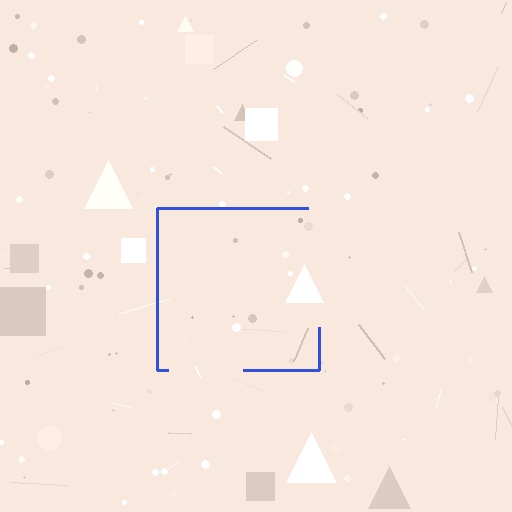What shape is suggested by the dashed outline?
The dashed outline suggests a square.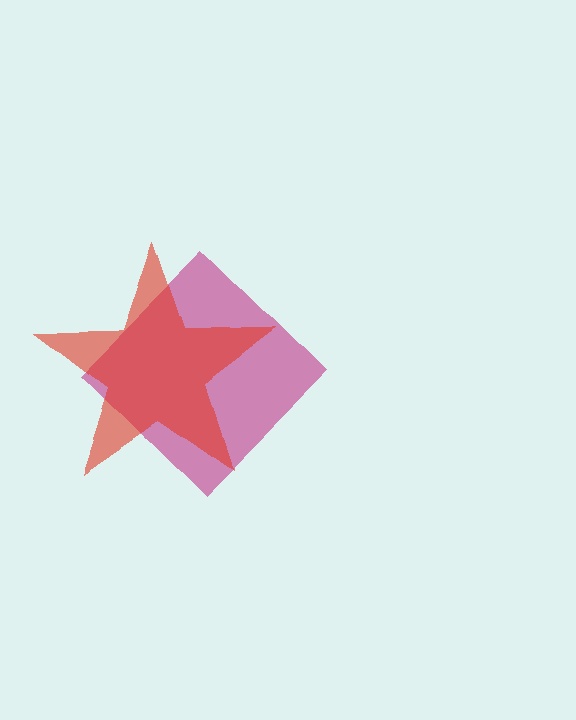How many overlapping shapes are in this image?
There are 2 overlapping shapes in the image.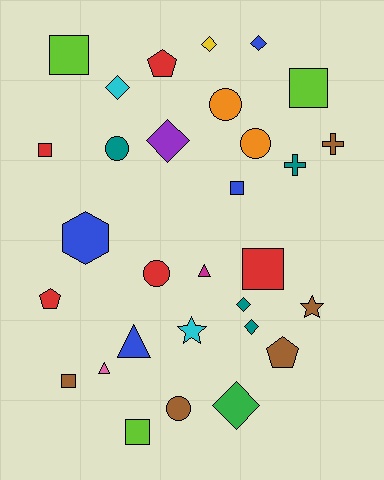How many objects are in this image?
There are 30 objects.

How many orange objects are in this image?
There are 2 orange objects.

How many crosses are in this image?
There are 2 crosses.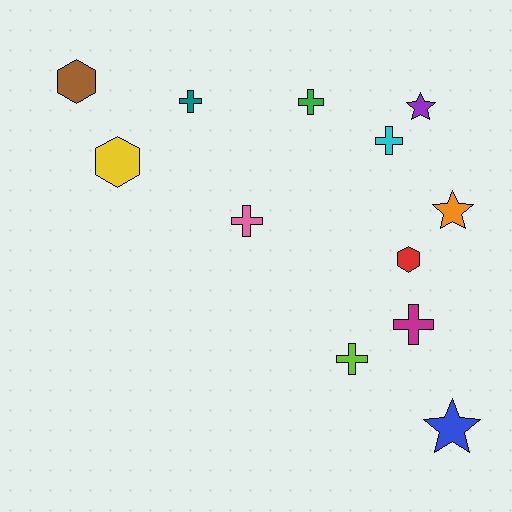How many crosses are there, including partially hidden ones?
There are 6 crosses.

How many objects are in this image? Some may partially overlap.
There are 12 objects.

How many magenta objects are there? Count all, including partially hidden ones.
There is 1 magenta object.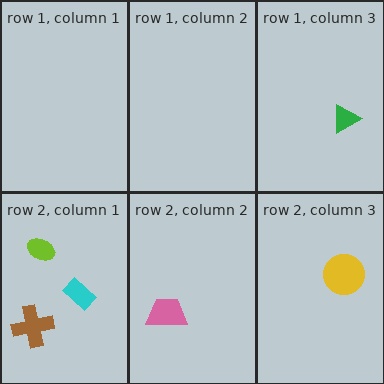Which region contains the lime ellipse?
The row 2, column 1 region.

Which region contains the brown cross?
The row 2, column 1 region.